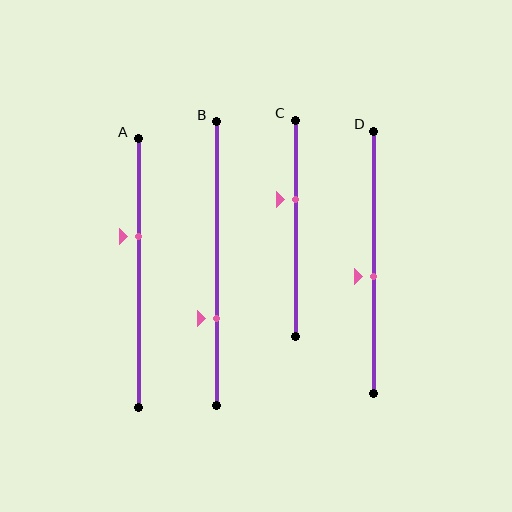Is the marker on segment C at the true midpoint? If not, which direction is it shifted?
No, the marker on segment C is shifted upward by about 13% of the segment length.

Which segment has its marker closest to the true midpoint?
Segment D has its marker closest to the true midpoint.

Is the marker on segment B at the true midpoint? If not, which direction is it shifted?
No, the marker on segment B is shifted downward by about 19% of the segment length.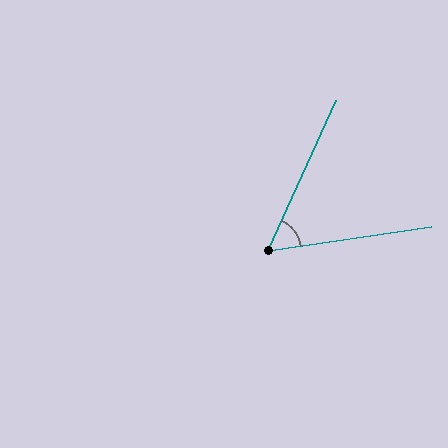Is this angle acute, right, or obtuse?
It is acute.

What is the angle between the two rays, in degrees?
Approximately 57 degrees.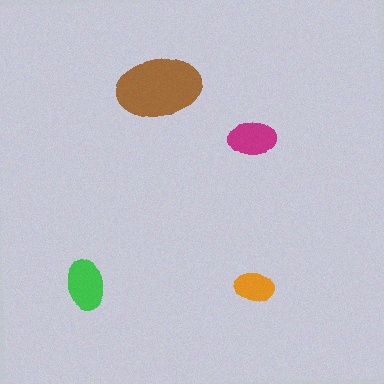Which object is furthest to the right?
The magenta ellipse is rightmost.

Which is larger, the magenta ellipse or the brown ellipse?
The brown one.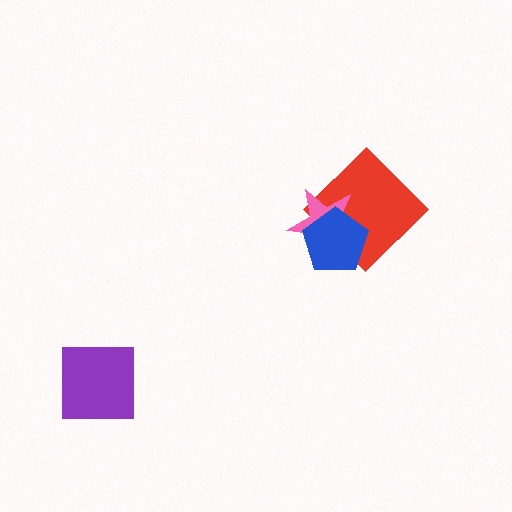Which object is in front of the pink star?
The blue pentagon is in front of the pink star.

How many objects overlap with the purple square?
0 objects overlap with the purple square.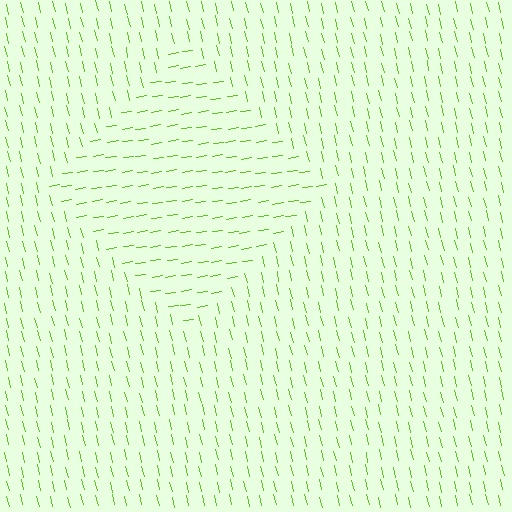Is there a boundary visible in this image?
Yes, there is a texture boundary formed by a change in line orientation.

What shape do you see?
I see a diamond.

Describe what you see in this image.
The image is filled with small lime line segments. A diamond region in the image has lines oriented differently from the surrounding lines, creating a visible texture boundary.